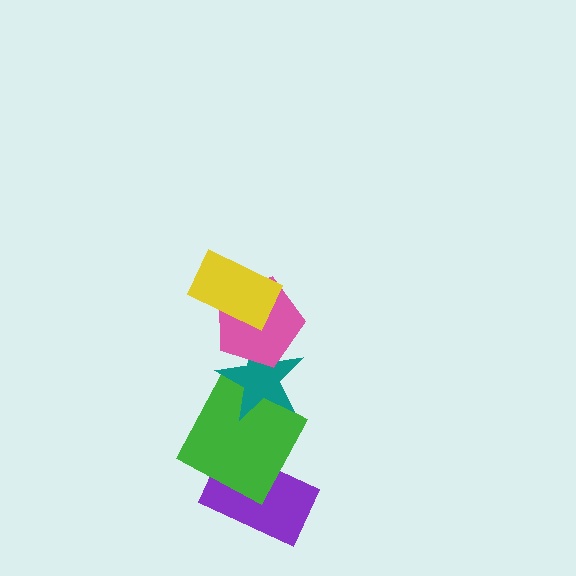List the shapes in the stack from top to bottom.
From top to bottom: the yellow rectangle, the pink pentagon, the teal star, the green square, the purple rectangle.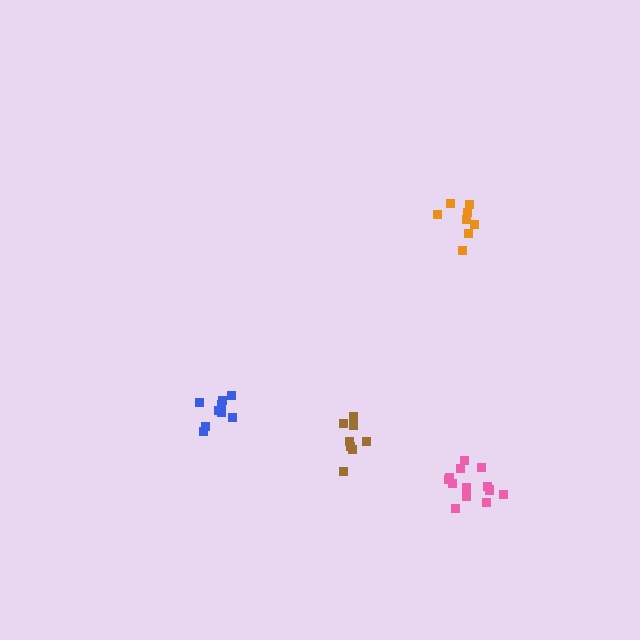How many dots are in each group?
Group 1: 8 dots, Group 2: 9 dots, Group 3: 14 dots, Group 4: 8 dots (39 total).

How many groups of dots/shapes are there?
There are 4 groups.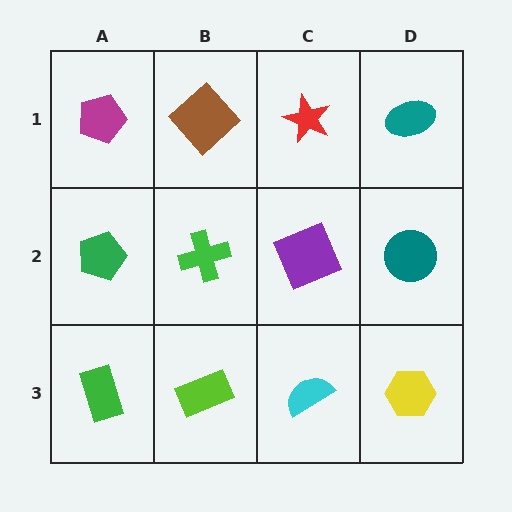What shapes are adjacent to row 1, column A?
A green pentagon (row 2, column A), a brown diamond (row 1, column B).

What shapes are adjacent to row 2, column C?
A red star (row 1, column C), a cyan semicircle (row 3, column C), a green cross (row 2, column B), a teal circle (row 2, column D).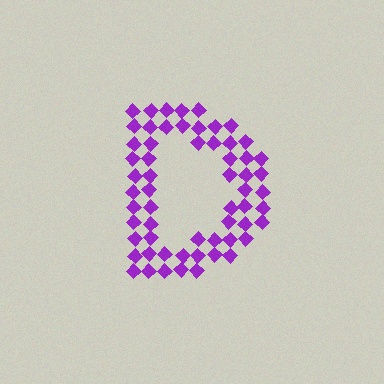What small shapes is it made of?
It is made of small diamonds.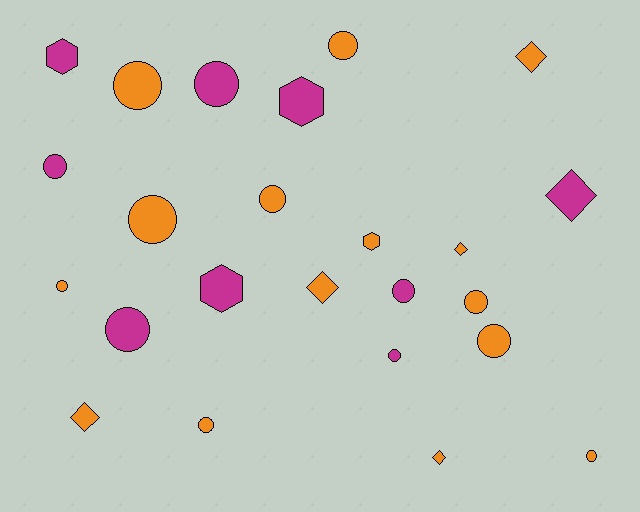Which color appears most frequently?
Orange, with 15 objects.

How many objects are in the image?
There are 24 objects.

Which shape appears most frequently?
Circle, with 14 objects.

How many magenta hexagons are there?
There are 3 magenta hexagons.